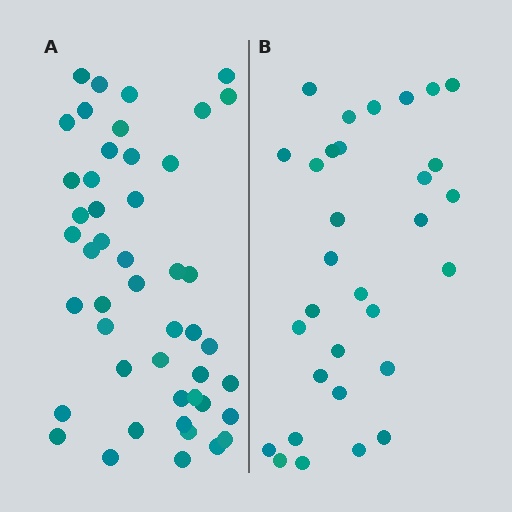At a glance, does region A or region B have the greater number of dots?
Region A (the left region) has more dots.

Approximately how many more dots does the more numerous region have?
Region A has approximately 15 more dots than region B.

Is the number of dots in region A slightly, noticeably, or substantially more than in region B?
Region A has substantially more. The ratio is roughly 1.5 to 1.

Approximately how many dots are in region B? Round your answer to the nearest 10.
About 30 dots. (The exact count is 31, which rounds to 30.)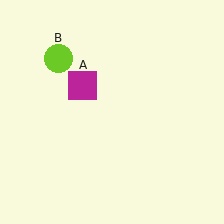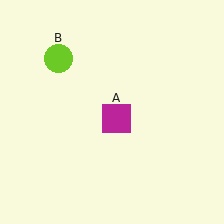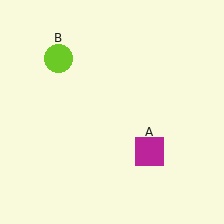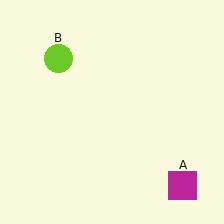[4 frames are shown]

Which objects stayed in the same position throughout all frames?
Lime circle (object B) remained stationary.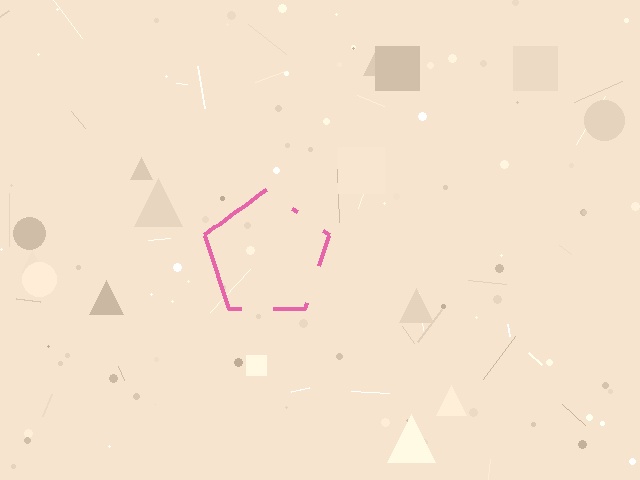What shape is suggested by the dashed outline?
The dashed outline suggests a pentagon.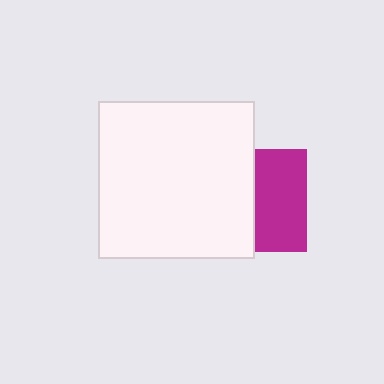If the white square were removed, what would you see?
You would see the complete magenta square.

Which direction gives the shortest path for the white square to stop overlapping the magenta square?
Moving left gives the shortest separation.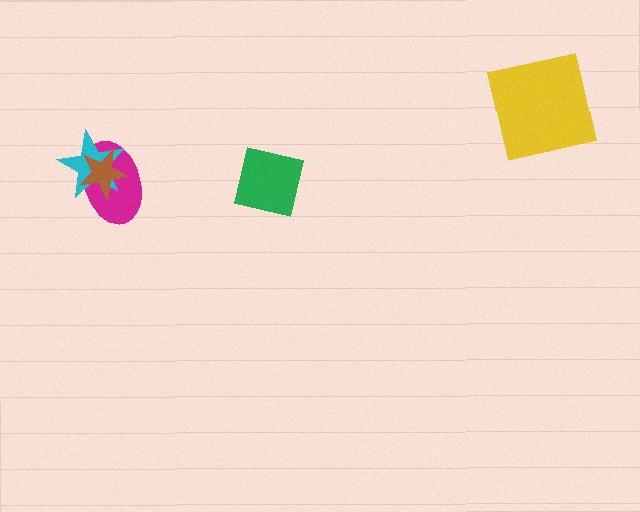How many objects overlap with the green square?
0 objects overlap with the green square.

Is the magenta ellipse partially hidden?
Yes, it is partially covered by another shape.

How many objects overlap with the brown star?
2 objects overlap with the brown star.